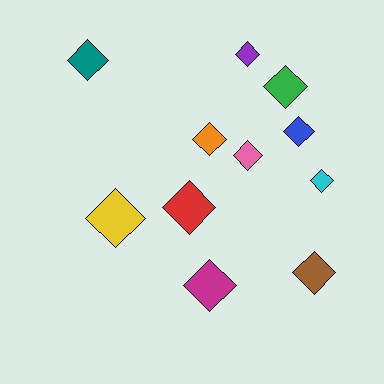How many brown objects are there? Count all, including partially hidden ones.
There is 1 brown object.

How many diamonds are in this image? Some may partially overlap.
There are 11 diamonds.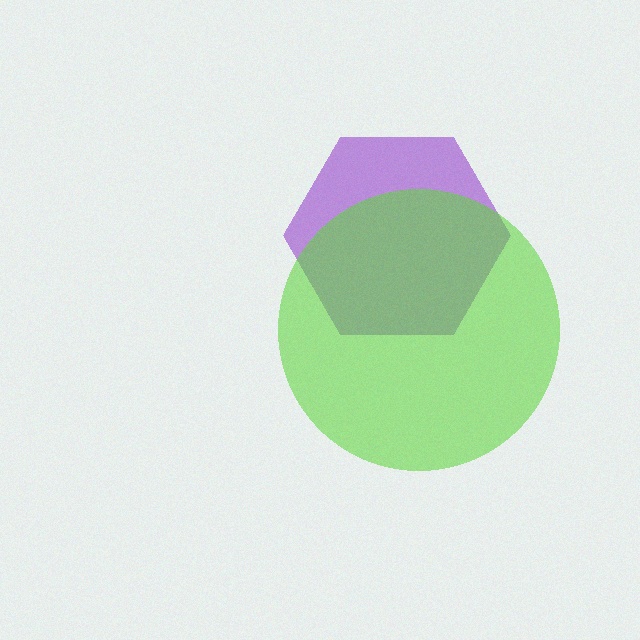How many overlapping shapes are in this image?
There are 2 overlapping shapes in the image.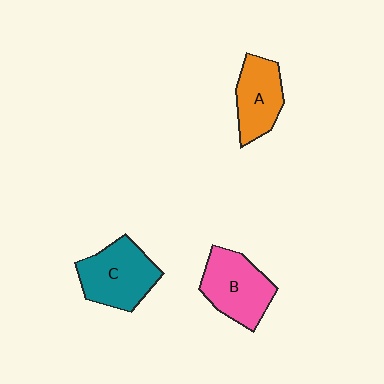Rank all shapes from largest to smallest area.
From largest to smallest: C (teal), B (pink), A (orange).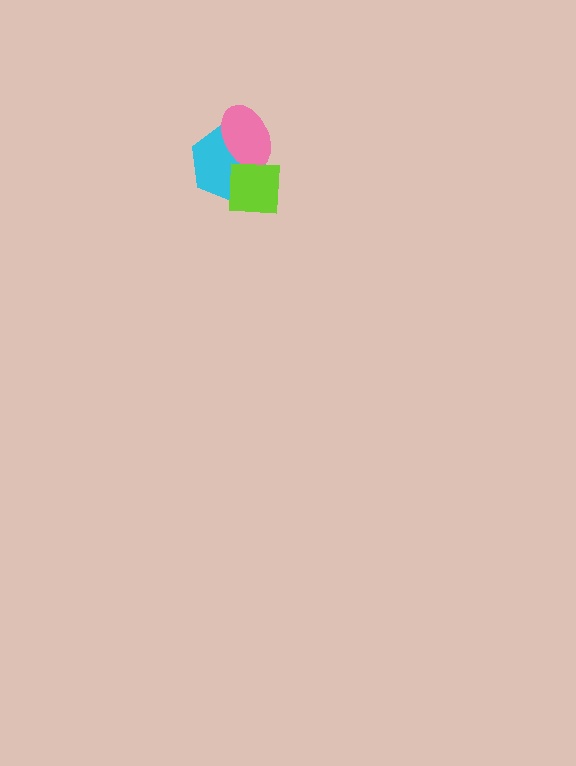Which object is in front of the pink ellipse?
The lime square is in front of the pink ellipse.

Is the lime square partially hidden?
No, no other shape covers it.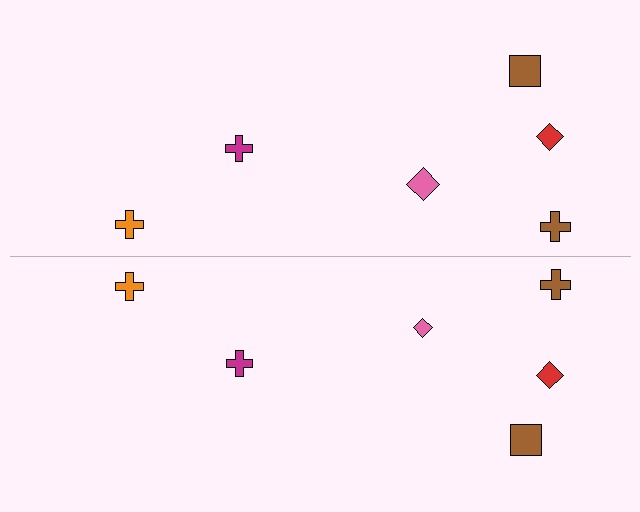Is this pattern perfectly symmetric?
No, the pattern is not perfectly symmetric. The pink diamond on the bottom side has a different size than its mirror counterpart.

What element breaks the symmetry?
The pink diamond on the bottom side has a different size than its mirror counterpart.